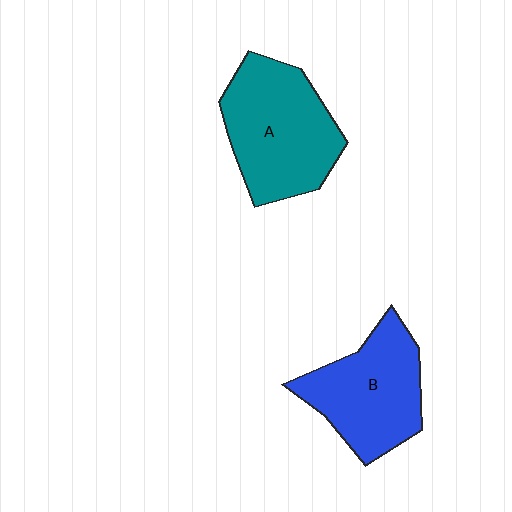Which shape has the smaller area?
Shape B (blue).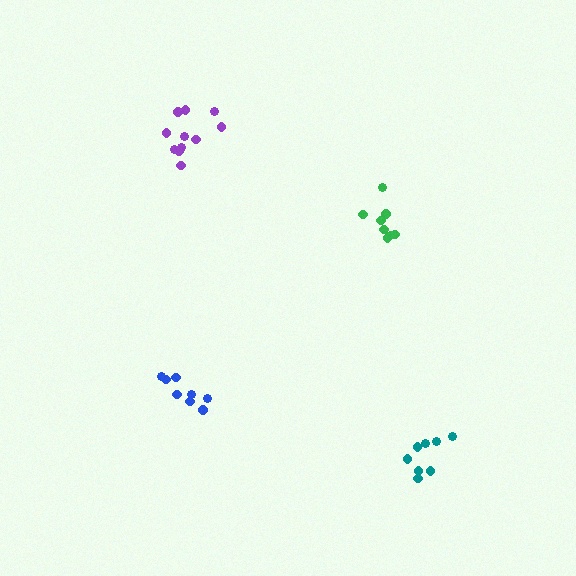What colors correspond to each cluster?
The clusters are colored: purple, blue, green, teal.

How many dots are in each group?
Group 1: 11 dots, Group 2: 8 dots, Group 3: 8 dots, Group 4: 8 dots (35 total).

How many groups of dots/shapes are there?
There are 4 groups.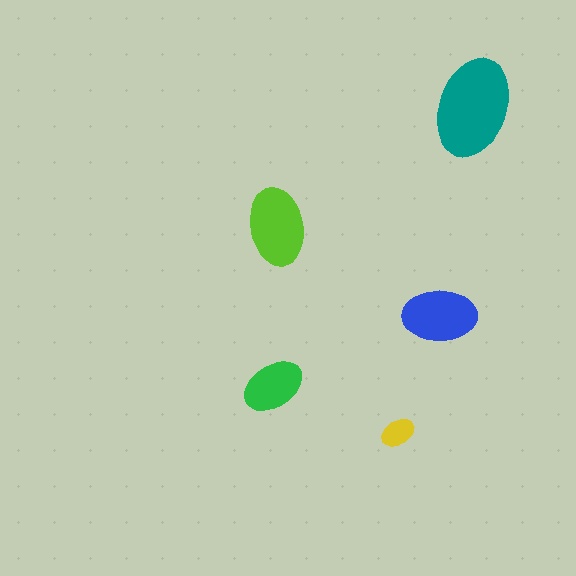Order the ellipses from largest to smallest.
the teal one, the lime one, the blue one, the green one, the yellow one.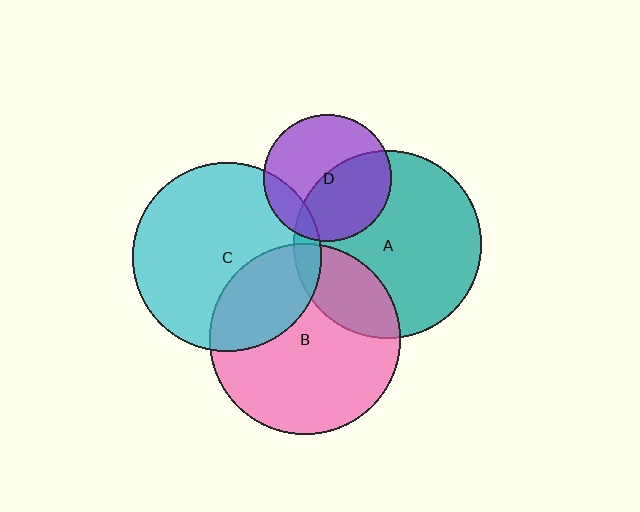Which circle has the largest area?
Circle B (pink).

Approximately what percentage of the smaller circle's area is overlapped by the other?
Approximately 5%.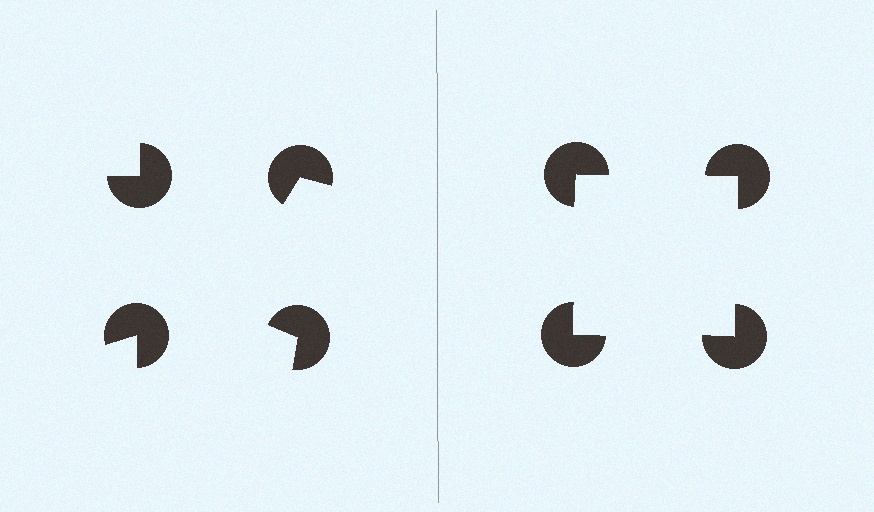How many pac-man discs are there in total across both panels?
8 — 4 on each side.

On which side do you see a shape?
An illusory square appears on the right side. On the left side the wedge cuts are rotated, so no coherent shape forms.